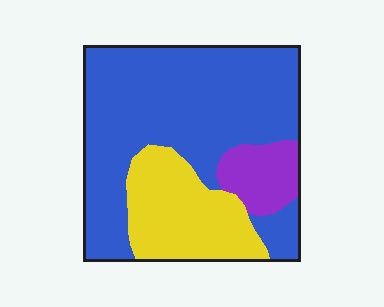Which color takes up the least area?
Purple, at roughly 10%.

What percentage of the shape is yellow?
Yellow takes up about one quarter (1/4) of the shape.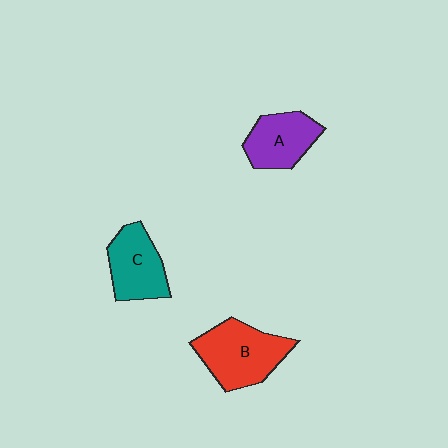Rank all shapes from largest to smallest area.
From largest to smallest: B (red), C (teal), A (purple).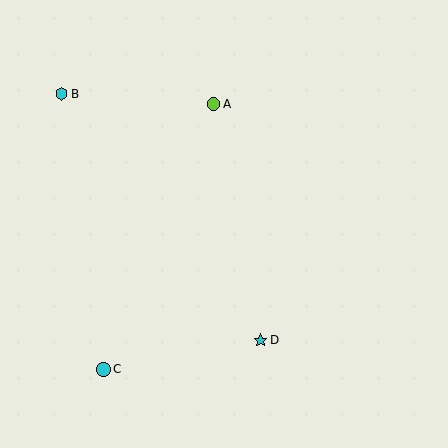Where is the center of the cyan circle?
The center of the cyan circle is at (103, 369).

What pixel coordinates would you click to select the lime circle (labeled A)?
Click at (213, 104) to select the lime circle A.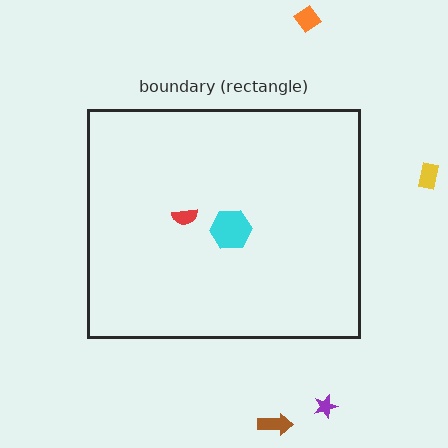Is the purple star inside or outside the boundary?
Outside.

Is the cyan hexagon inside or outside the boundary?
Inside.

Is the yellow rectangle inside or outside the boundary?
Outside.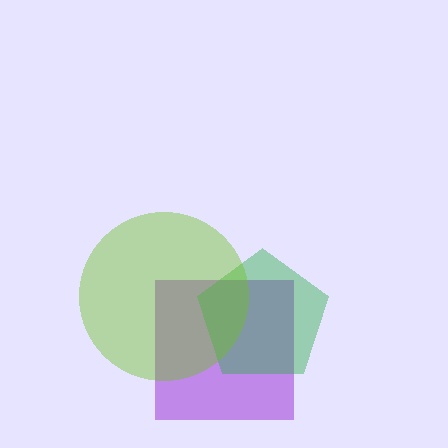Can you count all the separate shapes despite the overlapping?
Yes, there are 3 separate shapes.